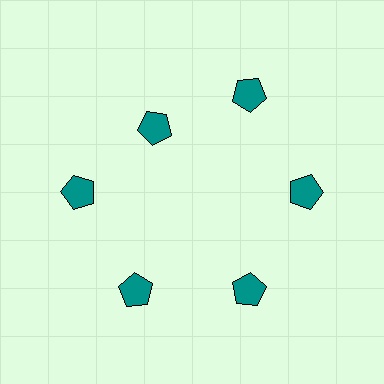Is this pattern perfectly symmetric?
No. The 6 teal pentagons are arranged in a ring, but one element near the 11 o'clock position is pulled inward toward the center, breaking the 6-fold rotational symmetry.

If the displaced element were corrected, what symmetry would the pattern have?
It would have 6-fold rotational symmetry — the pattern would map onto itself every 60 degrees.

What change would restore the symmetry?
The symmetry would be restored by moving it outward, back onto the ring so that all 6 pentagons sit at equal angles and equal distance from the center.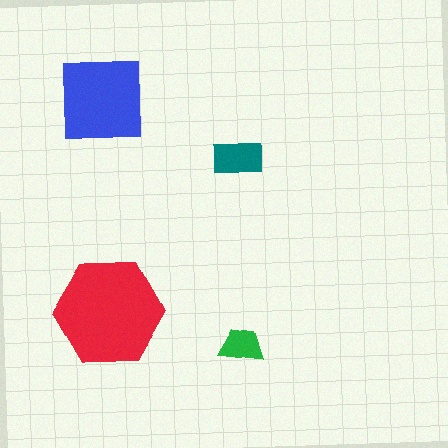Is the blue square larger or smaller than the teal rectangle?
Larger.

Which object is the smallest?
The green trapezoid.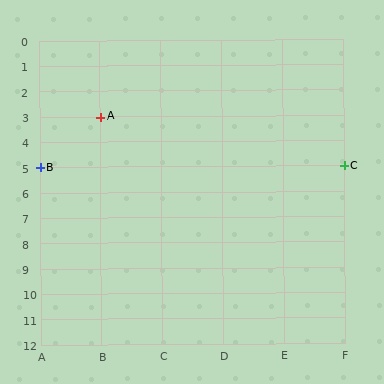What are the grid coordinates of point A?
Point A is at grid coordinates (B, 3).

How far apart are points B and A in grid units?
Points B and A are 1 column and 2 rows apart (about 2.2 grid units diagonally).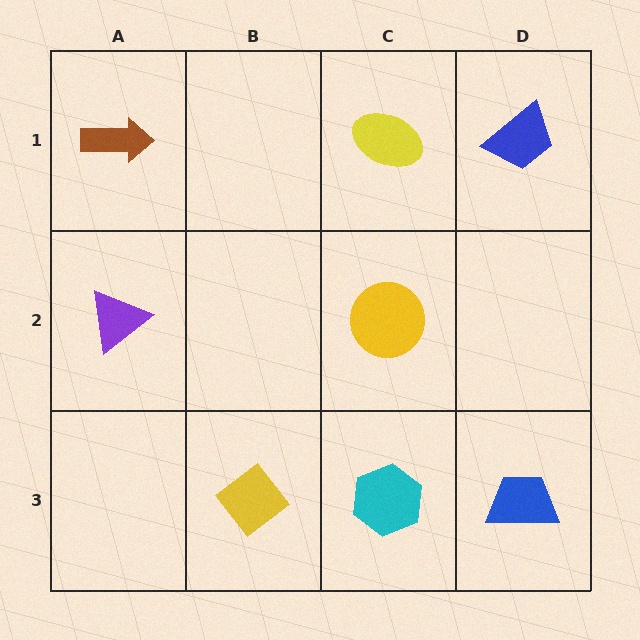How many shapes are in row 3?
3 shapes.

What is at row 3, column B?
A yellow diamond.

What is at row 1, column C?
A yellow ellipse.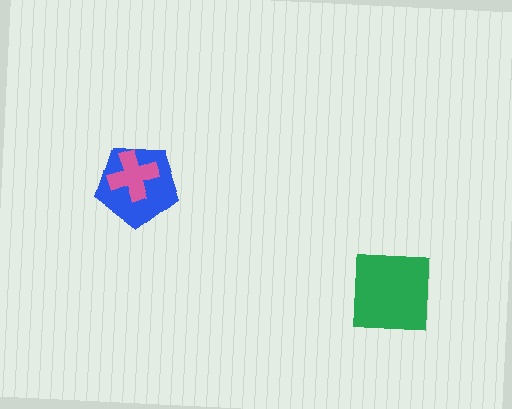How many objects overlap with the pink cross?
1 object overlaps with the pink cross.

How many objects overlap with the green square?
0 objects overlap with the green square.